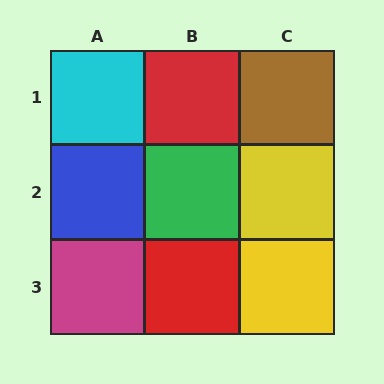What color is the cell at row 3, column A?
Magenta.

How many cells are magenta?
1 cell is magenta.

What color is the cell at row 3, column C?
Yellow.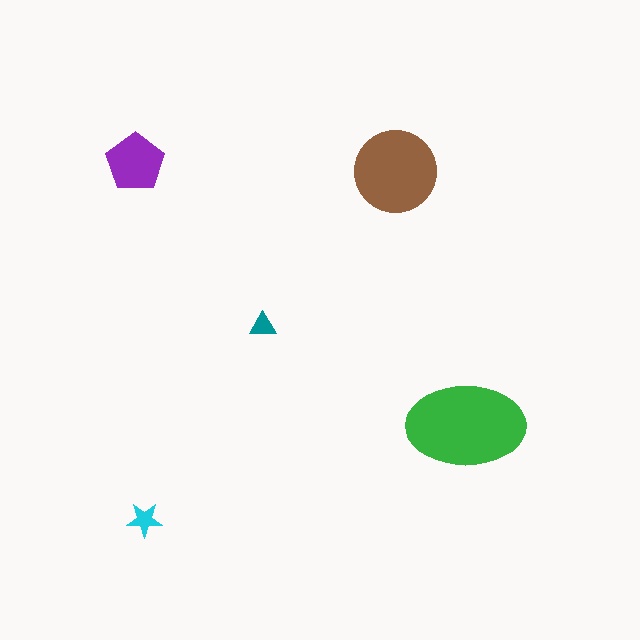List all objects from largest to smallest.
The green ellipse, the brown circle, the purple pentagon, the cyan star, the teal triangle.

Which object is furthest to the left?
The purple pentagon is leftmost.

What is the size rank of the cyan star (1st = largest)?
4th.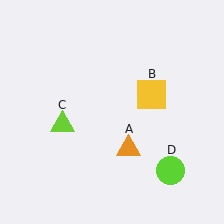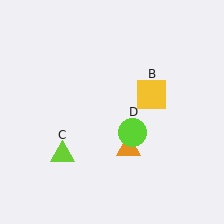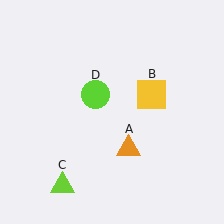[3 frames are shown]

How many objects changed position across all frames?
2 objects changed position: lime triangle (object C), lime circle (object D).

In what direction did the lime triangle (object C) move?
The lime triangle (object C) moved down.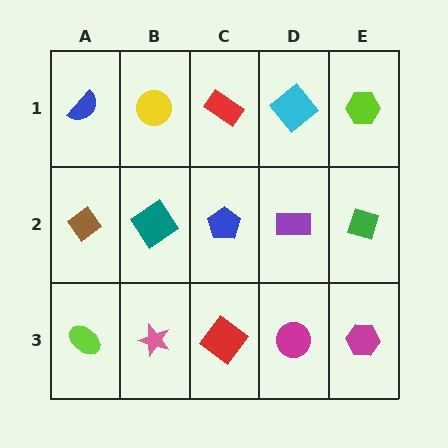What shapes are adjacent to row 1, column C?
A blue pentagon (row 2, column C), a yellow circle (row 1, column B), a cyan diamond (row 1, column D).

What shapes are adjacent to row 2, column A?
A blue semicircle (row 1, column A), a lime ellipse (row 3, column A), a teal diamond (row 2, column B).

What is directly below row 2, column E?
A magenta hexagon.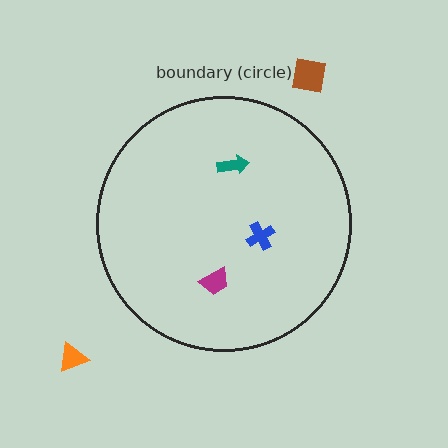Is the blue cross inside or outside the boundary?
Inside.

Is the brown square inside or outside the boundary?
Outside.